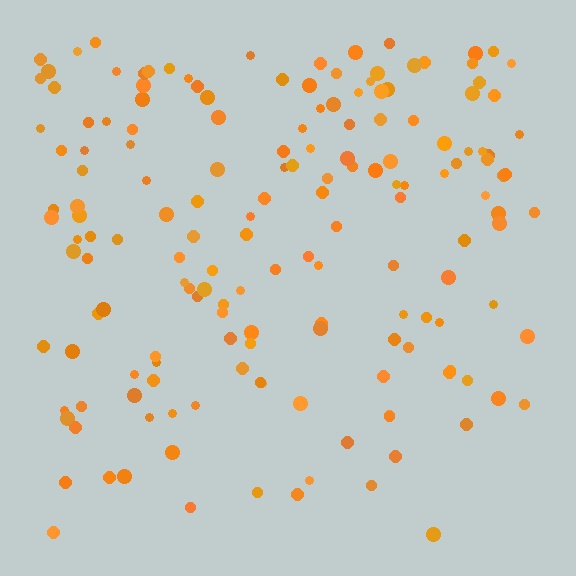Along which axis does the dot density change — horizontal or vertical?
Vertical.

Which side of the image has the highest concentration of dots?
The top.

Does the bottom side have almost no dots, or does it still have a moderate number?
Still a moderate number, just noticeably fewer than the top.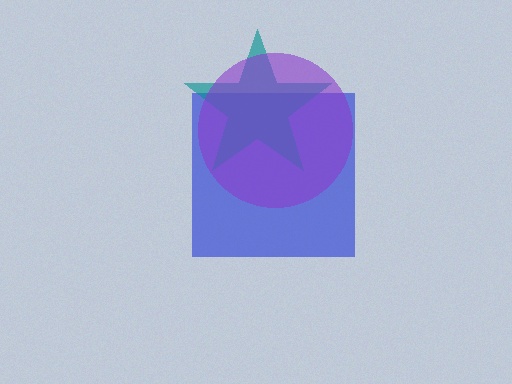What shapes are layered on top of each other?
The layered shapes are: a blue square, a teal star, a purple circle.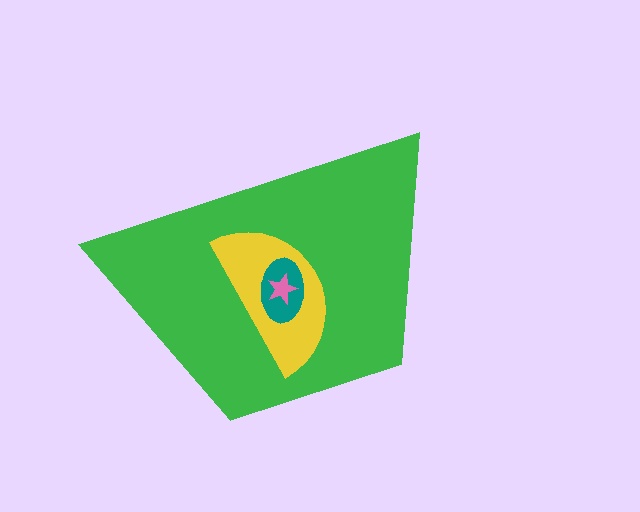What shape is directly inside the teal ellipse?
The pink star.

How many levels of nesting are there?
4.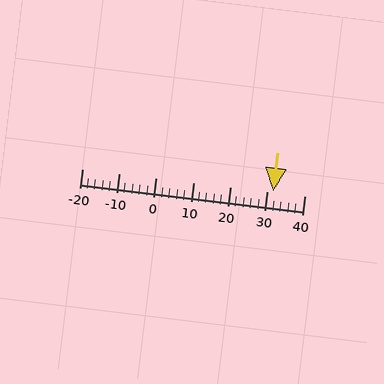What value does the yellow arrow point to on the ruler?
The yellow arrow points to approximately 32.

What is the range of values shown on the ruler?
The ruler shows values from -20 to 40.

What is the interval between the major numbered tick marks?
The major tick marks are spaced 10 units apart.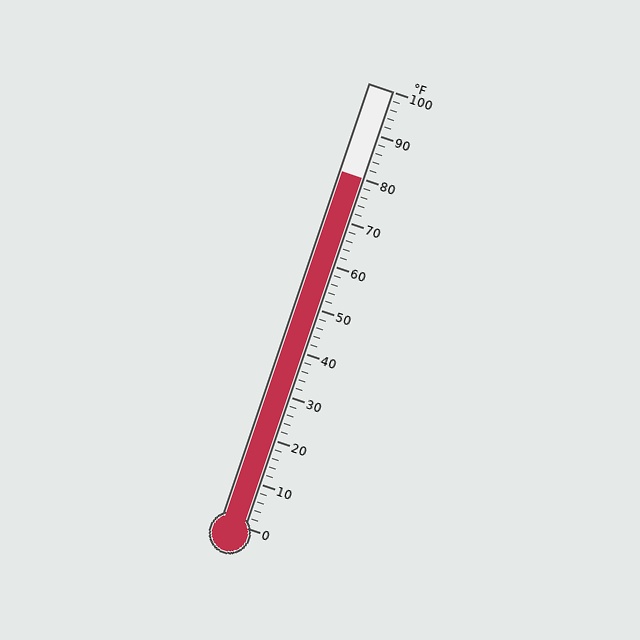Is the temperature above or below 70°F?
The temperature is above 70°F.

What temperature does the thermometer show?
The thermometer shows approximately 80°F.